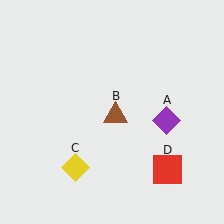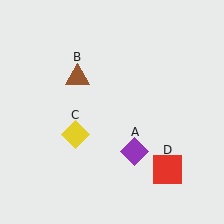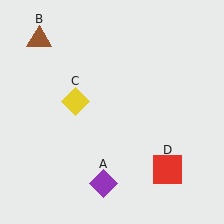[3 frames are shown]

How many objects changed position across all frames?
3 objects changed position: purple diamond (object A), brown triangle (object B), yellow diamond (object C).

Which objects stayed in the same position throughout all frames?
Red square (object D) remained stationary.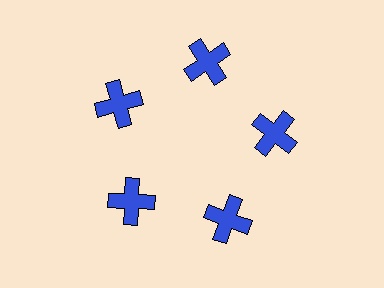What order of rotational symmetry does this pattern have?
This pattern has 5-fold rotational symmetry.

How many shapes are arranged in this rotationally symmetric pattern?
There are 5 shapes, arranged in 5 groups of 1.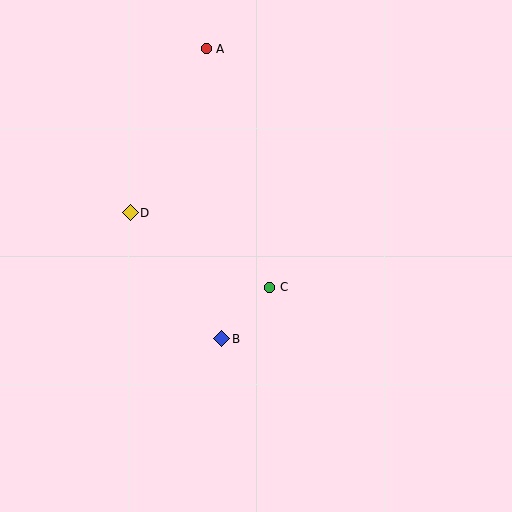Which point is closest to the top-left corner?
Point A is closest to the top-left corner.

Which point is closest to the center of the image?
Point C at (270, 287) is closest to the center.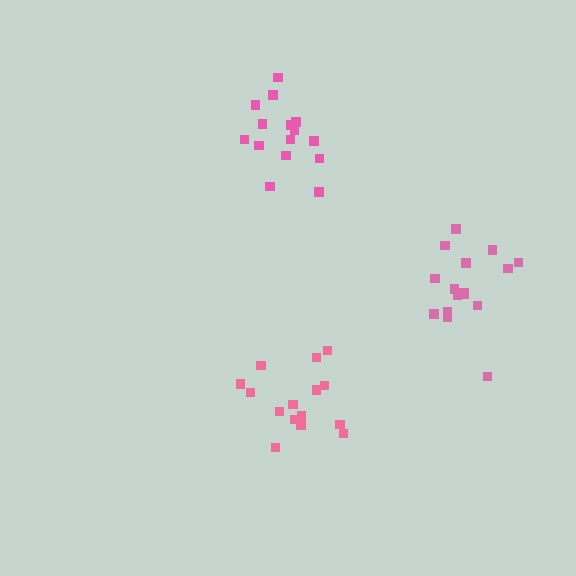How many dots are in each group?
Group 1: 16 dots, Group 2: 15 dots, Group 3: 15 dots (46 total).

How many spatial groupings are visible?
There are 3 spatial groupings.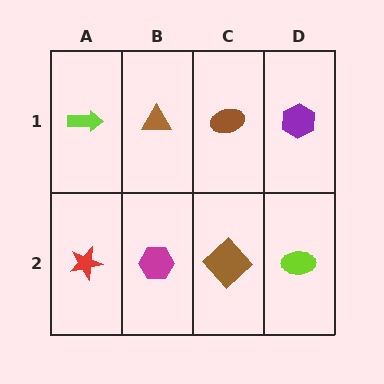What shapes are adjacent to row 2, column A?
A lime arrow (row 1, column A), a magenta hexagon (row 2, column B).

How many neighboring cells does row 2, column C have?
3.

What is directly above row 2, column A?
A lime arrow.